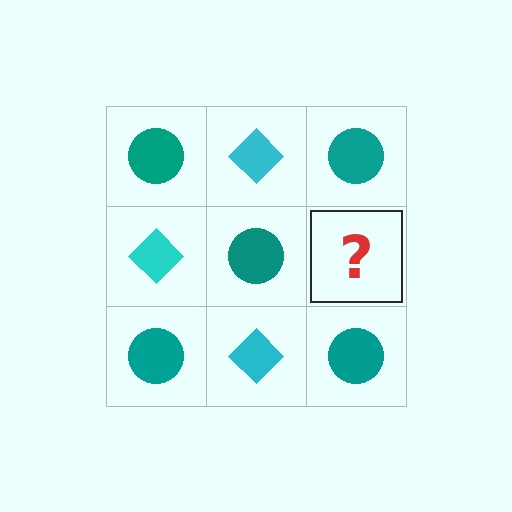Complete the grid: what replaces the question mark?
The question mark should be replaced with a cyan diamond.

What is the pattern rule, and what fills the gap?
The rule is that it alternates teal circle and cyan diamond in a checkerboard pattern. The gap should be filled with a cyan diamond.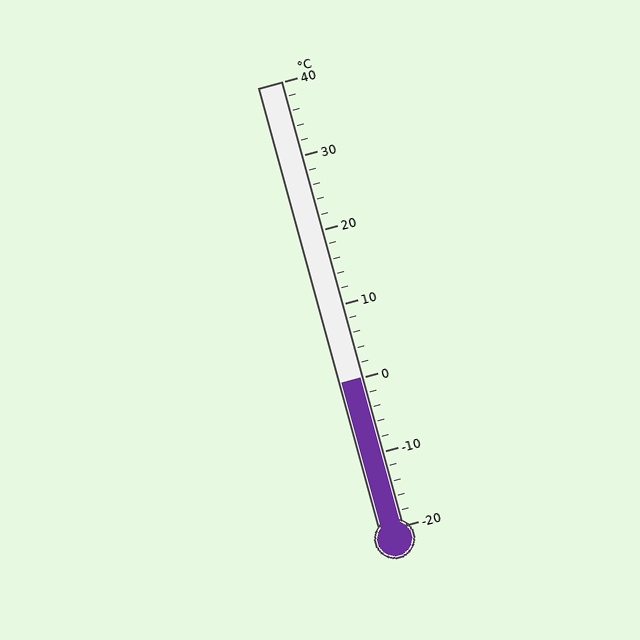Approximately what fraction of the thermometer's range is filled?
The thermometer is filled to approximately 35% of its range.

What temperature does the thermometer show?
The thermometer shows approximately 0°C.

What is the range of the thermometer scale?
The thermometer scale ranges from -20°C to 40°C.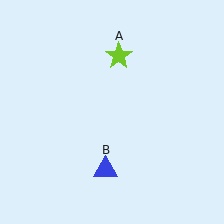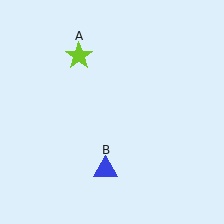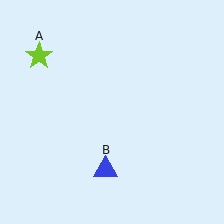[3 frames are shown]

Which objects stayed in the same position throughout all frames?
Blue triangle (object B) remained stationary.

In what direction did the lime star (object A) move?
The lime star (object A) moved left.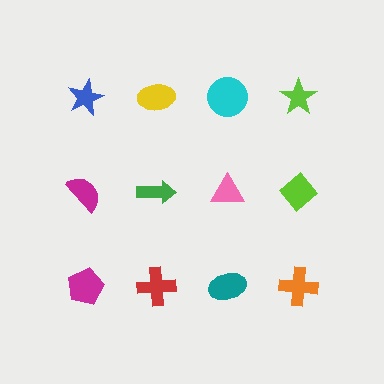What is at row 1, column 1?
A blue star.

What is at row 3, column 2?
A red cross.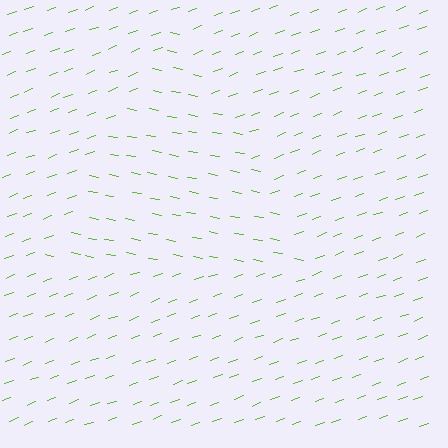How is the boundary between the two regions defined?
The boundary is defined purely by a change in line orientation (approximately 30 degrees difference). All lines are the same color and thickness.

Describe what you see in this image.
The image is filled with small lime line segments. A triangle region in the image has lines oriented differently from the surrounding lines, creating a visible texture boundary.